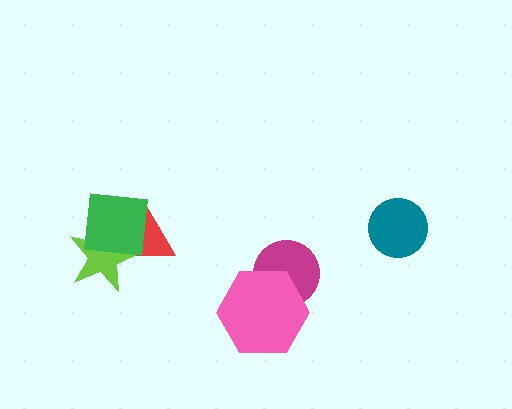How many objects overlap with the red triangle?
2 objects overlap with the red triangle.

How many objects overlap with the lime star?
2 objects overlap with the lime star.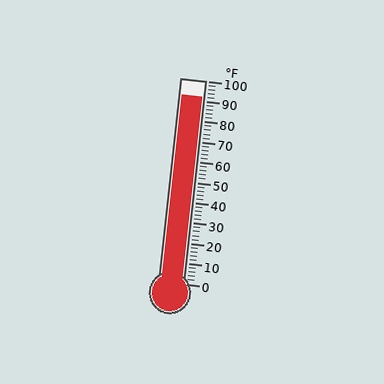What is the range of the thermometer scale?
The thermometer scale ranges from 0°F to 100°F.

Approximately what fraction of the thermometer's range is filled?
The thermometer is filled to approximately 90% of its range.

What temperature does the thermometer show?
The thermometer shows approximately 92°F.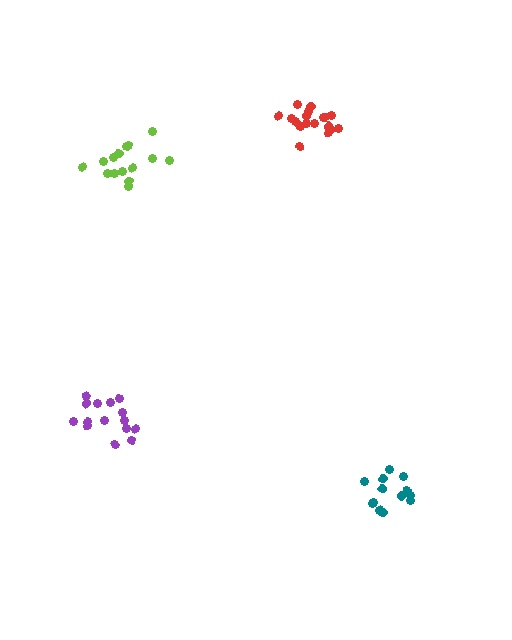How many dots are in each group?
Group 1: 13 dots, Group 2: 15 dots, Group 3: 15 dots, Group 4: 19 dots (62 total).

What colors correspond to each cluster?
The clusters are colored: teal, lime, purple, red.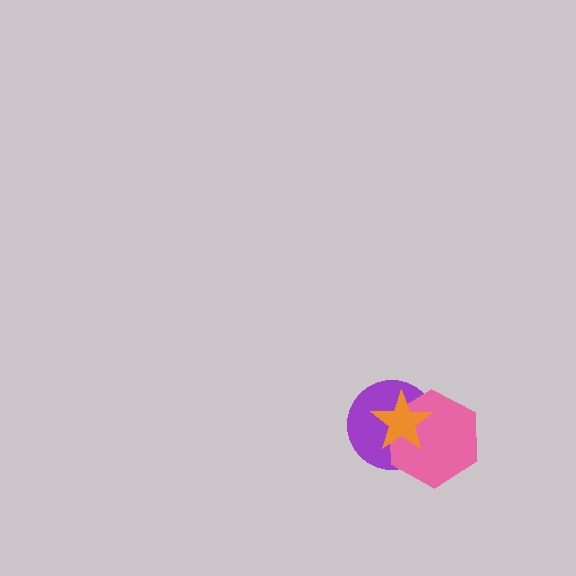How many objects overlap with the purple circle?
2 objects overlap with the purple circle.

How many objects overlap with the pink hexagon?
2 objects overlap with the pink hexagon.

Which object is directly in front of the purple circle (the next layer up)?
The pink hexagon is directly in front of the purple circle.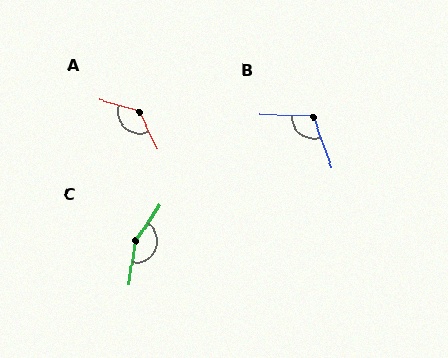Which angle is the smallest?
B, at approximately 113 degrees.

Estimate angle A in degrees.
Approximately 133 degrees.